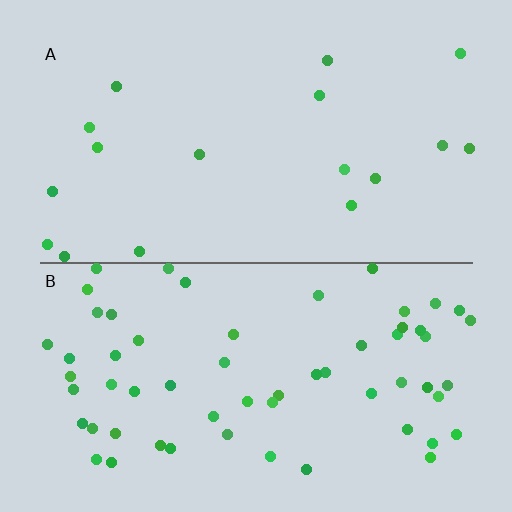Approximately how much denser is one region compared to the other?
Approximately 3.5× — region B over region A.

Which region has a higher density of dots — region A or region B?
B (the bottom).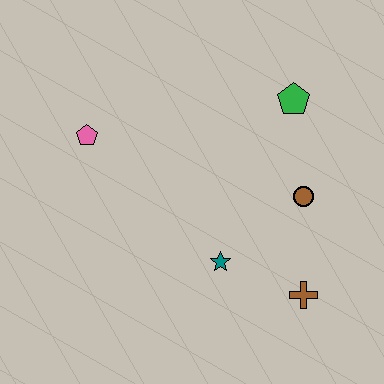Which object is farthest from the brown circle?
The pink pentagon is farthest from the brown circle.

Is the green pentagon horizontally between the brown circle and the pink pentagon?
Yes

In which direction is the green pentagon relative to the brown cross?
The green pentagon is above the brown cross.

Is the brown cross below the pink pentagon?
Yes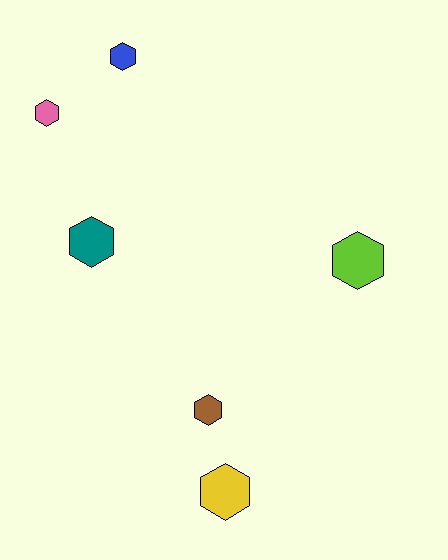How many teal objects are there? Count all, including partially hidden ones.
There is 1 teal object.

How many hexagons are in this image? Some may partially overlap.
There are 6 hexagons.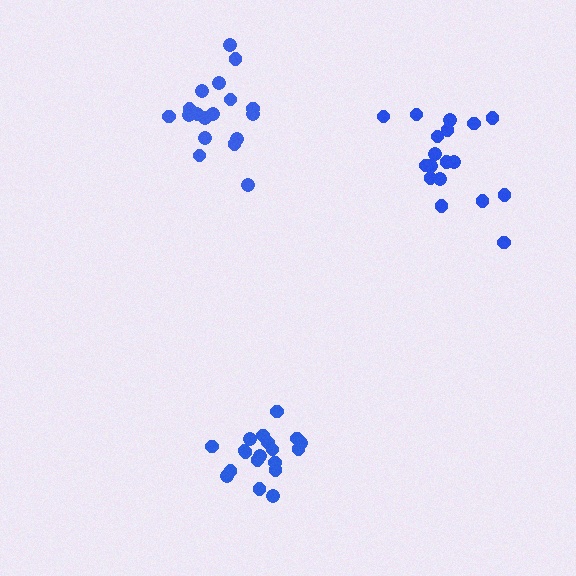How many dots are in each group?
Group 1: 18 dots, Group 2: 19 dots, Group 3: 18 dots (55 total).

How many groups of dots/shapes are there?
There are 3 groups.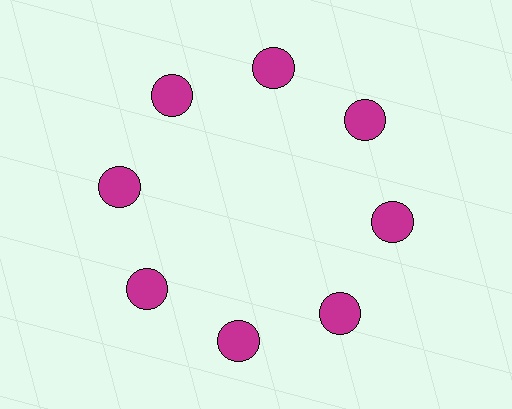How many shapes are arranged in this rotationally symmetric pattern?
There are 8 shapes, arranged in 8 groups of 1.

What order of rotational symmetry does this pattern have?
This pattern has 8-fold rotational symmetry.